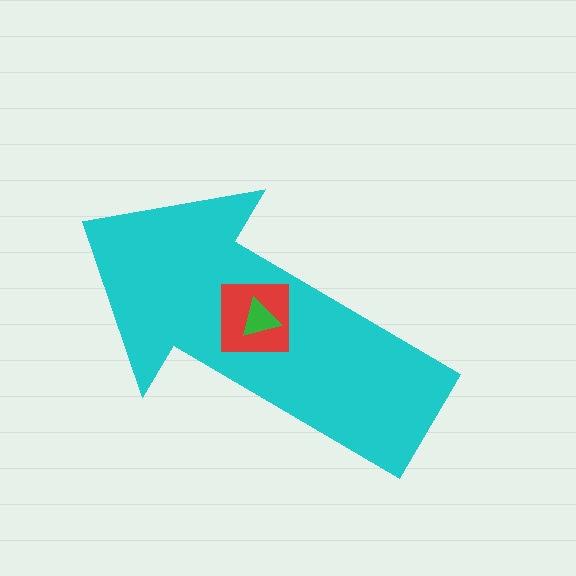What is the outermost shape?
The cyan arrow.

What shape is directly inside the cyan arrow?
The red square.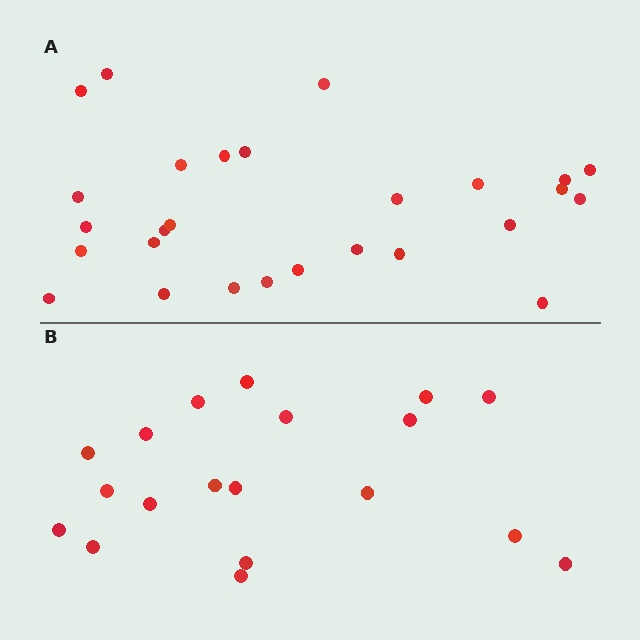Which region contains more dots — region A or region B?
Region A (the top region) has more dots.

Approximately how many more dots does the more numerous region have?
Region A has roughly 8 or so more dots than region B.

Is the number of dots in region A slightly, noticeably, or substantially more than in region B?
Region A has noticeably more, but not dramatically so. The ratio is roughly 1.4 to 1.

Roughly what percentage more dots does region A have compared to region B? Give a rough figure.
About 40% more.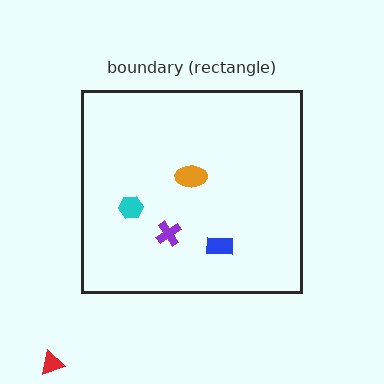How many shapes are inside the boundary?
4 inside, 1 outside.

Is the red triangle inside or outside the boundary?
Outside.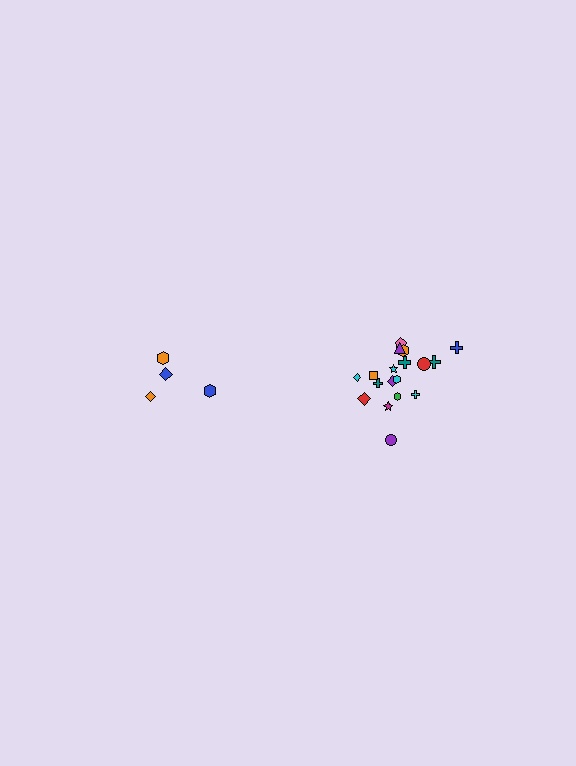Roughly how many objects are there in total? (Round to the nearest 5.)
Roughly 20 objects in total.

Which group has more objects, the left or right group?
The right group.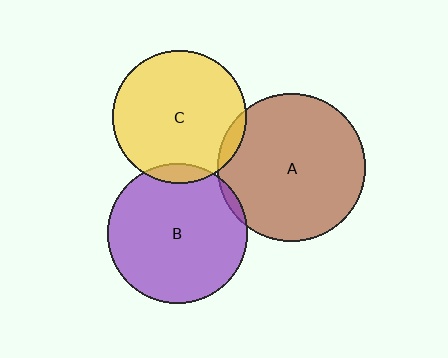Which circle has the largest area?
Circle A (brown).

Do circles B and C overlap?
Yes.